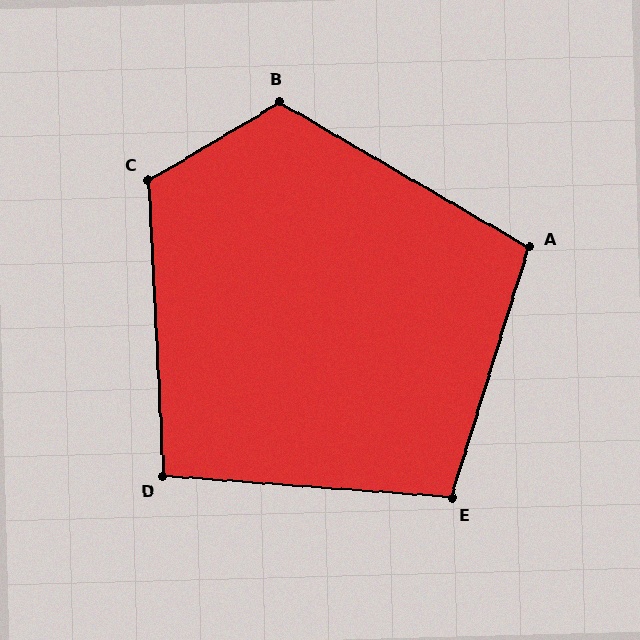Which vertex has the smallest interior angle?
D, at approximately 97 degrees.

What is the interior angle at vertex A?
Approximately 103 degrees (obtuse).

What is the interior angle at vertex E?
Approximately 103 degrees (obtuse).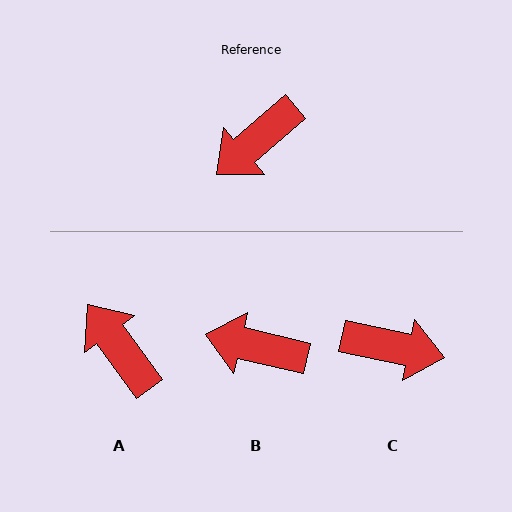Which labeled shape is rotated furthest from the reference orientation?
C, about 128 degrees away.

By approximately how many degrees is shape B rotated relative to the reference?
Approximately 54 degrees clockwise.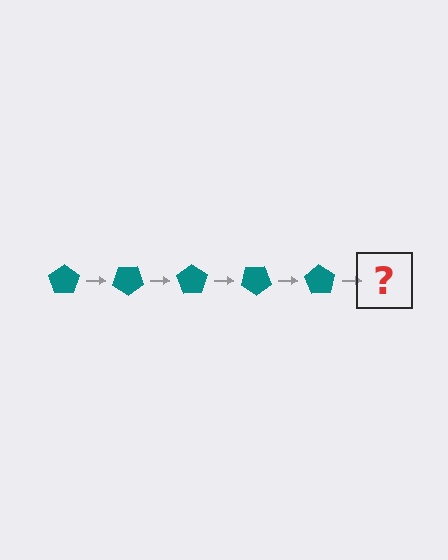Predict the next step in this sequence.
The next step is a teal pentagon rotated 175 degrees.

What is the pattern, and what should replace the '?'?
The pattern is that the pentagon rotates 35 degrees each step. The '?' should be a teal pentagon rotated 175 degrees.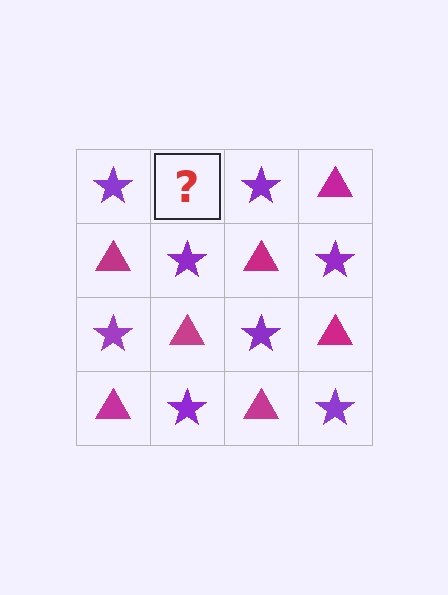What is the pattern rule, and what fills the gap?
The rule is that it alternates purple star and magenta triangle in a checkerboard pattern. The gap should be filled with a magenta triangle.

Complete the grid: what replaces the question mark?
The question mark should be replaced with a magenta triangle.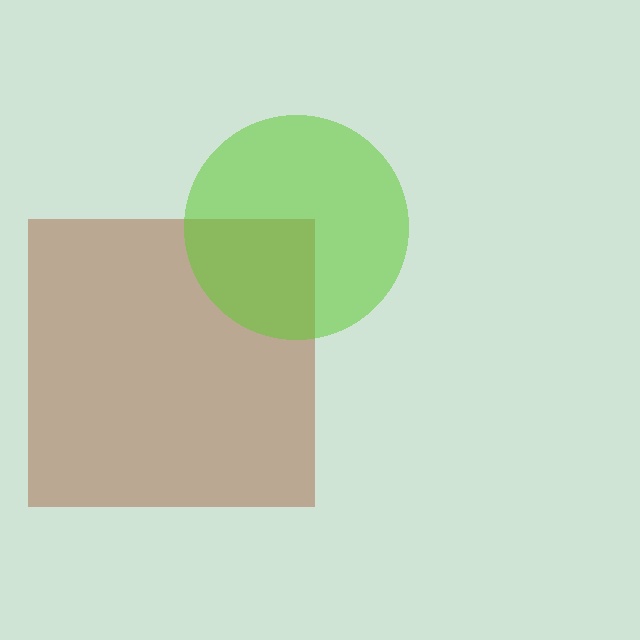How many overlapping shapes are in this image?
There are 2 overlapping shapes in the image.